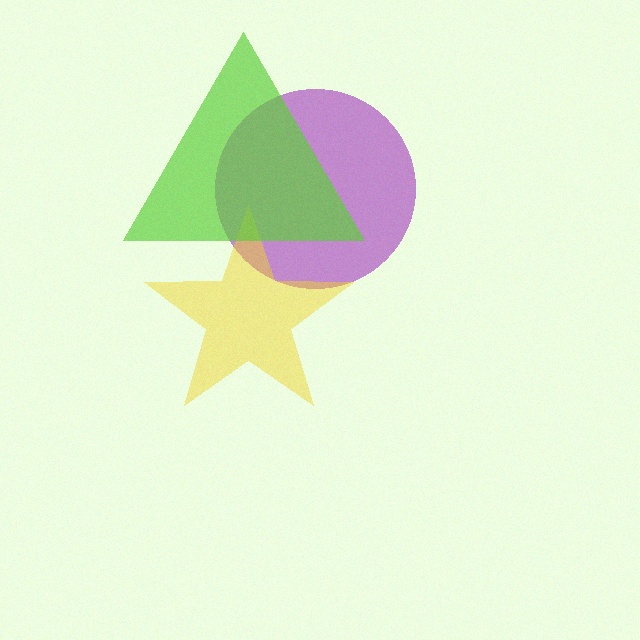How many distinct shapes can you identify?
There are 3 distinct shapes: a purple circle, a yellow star, a lime triangle.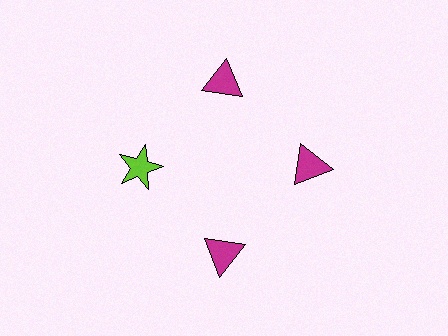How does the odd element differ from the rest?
It differs in both color (lime instead of magenta) and shape (star instead of triangle).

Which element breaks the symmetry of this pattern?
The lime star at roughly the 9 o'clock position breaks the symmetry. All other shapes are magenta triangles.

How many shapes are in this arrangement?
There are 4 shapes arranged in a ring pattern.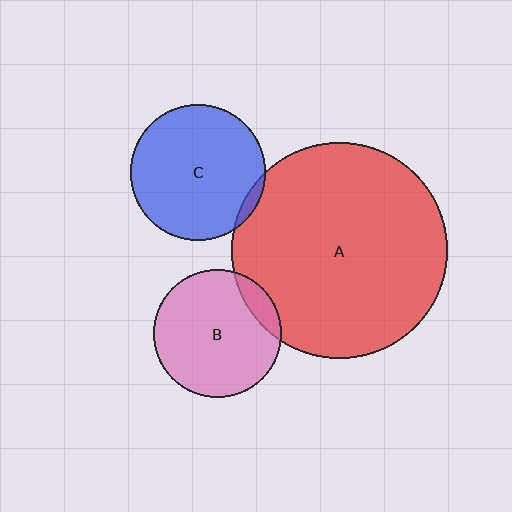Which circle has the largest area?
Circle A (red).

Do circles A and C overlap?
Yes.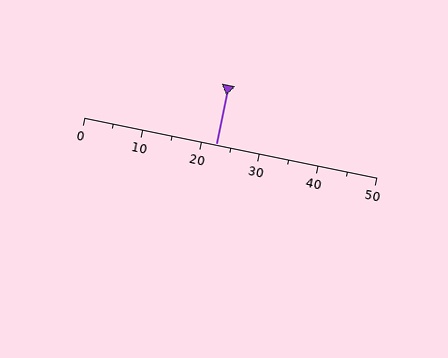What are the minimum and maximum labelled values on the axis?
The axis runs from 0 to 50.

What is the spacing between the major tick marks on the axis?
The major ticks are spaced 10 apart.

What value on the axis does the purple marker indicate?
The marker indicates approximately 22.5.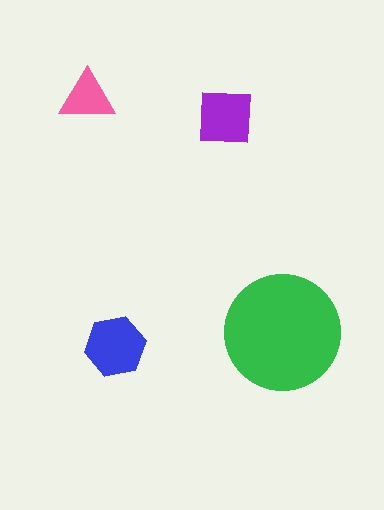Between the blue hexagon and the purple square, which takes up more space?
The blue hexagon.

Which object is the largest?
The green circle.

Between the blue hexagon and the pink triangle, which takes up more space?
The blue hexagon.